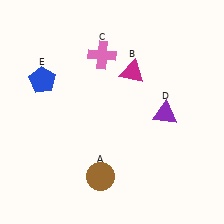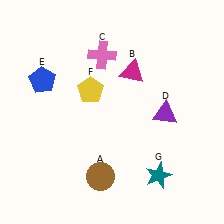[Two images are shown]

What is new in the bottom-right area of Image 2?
A teal star (G) was added in the bottom-right area of Image 2.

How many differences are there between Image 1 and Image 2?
There are 2 differences between the two images.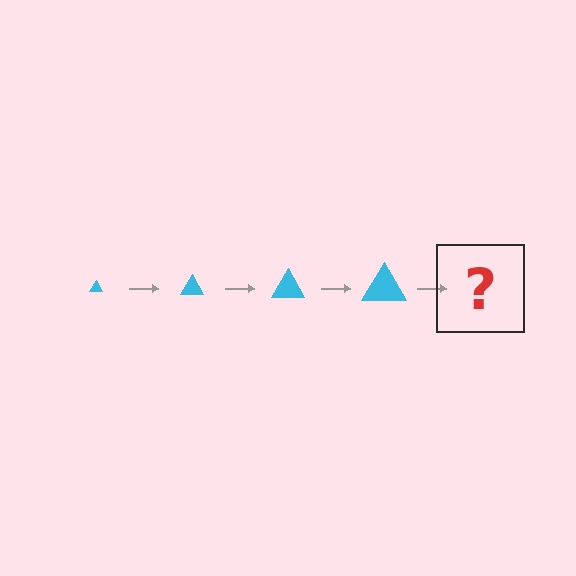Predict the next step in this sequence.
The next step is a cyan triangle, larger than the previous one.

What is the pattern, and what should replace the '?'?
The pattern is that the triangle gets progressively larger each step. The '?' should be a cyan triangle, larger than the previous one.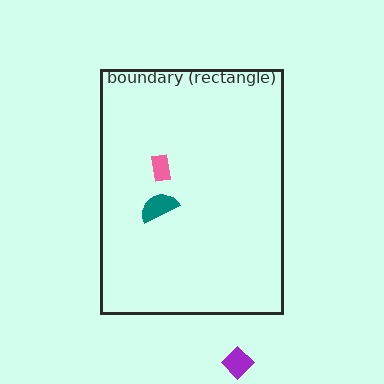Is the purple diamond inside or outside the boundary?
Outside.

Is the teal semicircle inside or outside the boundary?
Inside.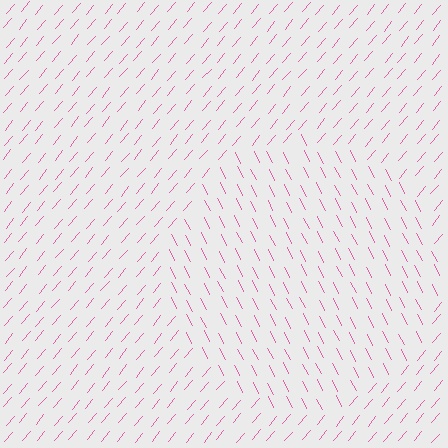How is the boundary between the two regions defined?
The boundary is defined purely by a change in line orientation (approximately 67 degrees difference). All lines are the same color and thickness.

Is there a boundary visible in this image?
Yes, there is a texture boundary formed by a change in line orientation.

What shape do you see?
I see a circle.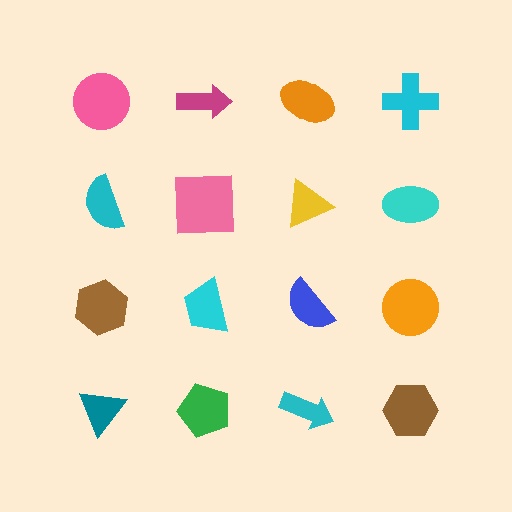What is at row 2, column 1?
A cyan semicircle.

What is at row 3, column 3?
A blue semicircle.